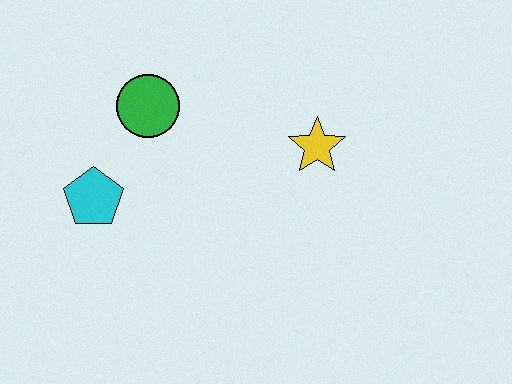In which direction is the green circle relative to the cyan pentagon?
The green circle is above the cyan pentagon.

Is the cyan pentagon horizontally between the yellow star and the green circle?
No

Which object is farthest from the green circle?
The yellow star is farthest from the green circle.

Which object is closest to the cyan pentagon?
The green circle is closest to the cyan pentagon.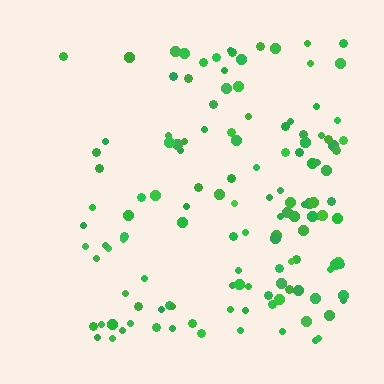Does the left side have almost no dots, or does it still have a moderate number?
Still a moderate number, just noticeably fewer than the right.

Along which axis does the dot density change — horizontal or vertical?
Horizontal.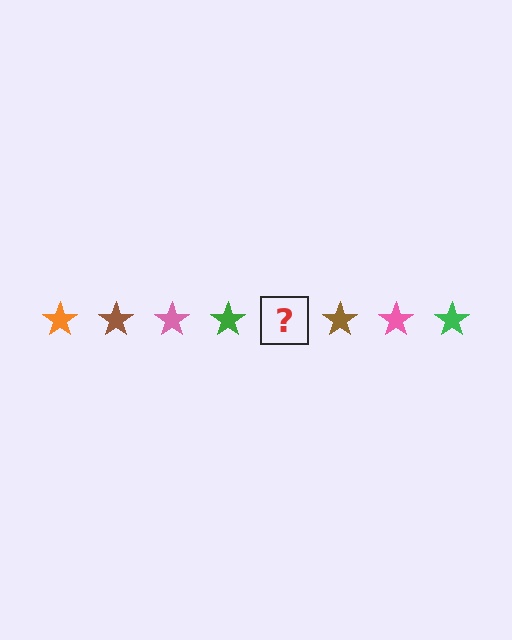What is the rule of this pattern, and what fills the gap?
The rule is that the pattern cycles through orange, brown, pink, green stars. The gap should be filled with an orange star.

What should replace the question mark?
The question mark should be replaced with an orange star.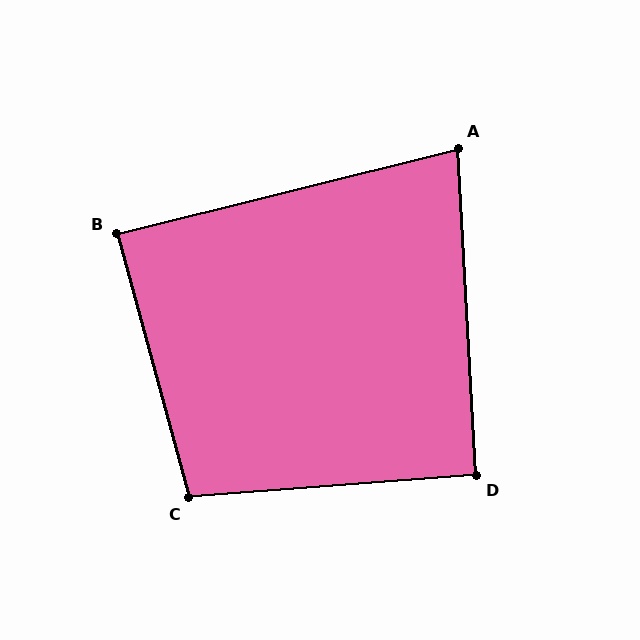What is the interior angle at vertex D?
Approximately 91 degrees (approximately right).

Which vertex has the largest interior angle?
C, at approximately 101 degrees.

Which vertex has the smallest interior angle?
A, at approximately 79 degrees.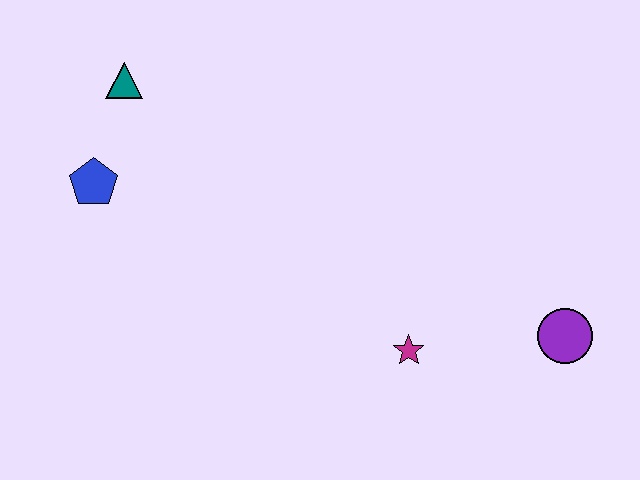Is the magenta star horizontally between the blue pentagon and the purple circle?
Yes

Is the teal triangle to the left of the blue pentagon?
No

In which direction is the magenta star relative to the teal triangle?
The magenta star is to the right of the teal triangle.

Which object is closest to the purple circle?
The magenta star is closest to the purple circle.